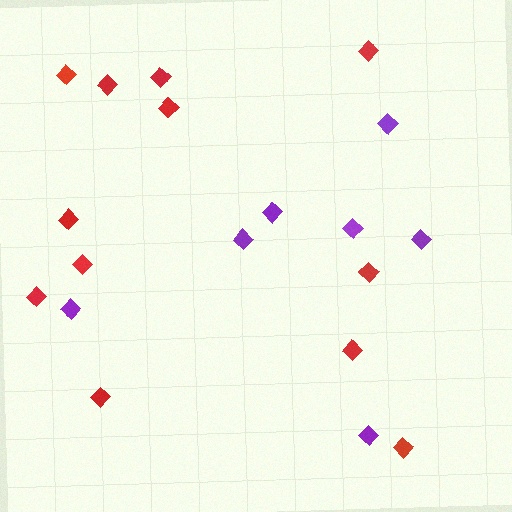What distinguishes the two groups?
There are 2 groups: one group of red diamonds (12) and one group of purple diamonds (7).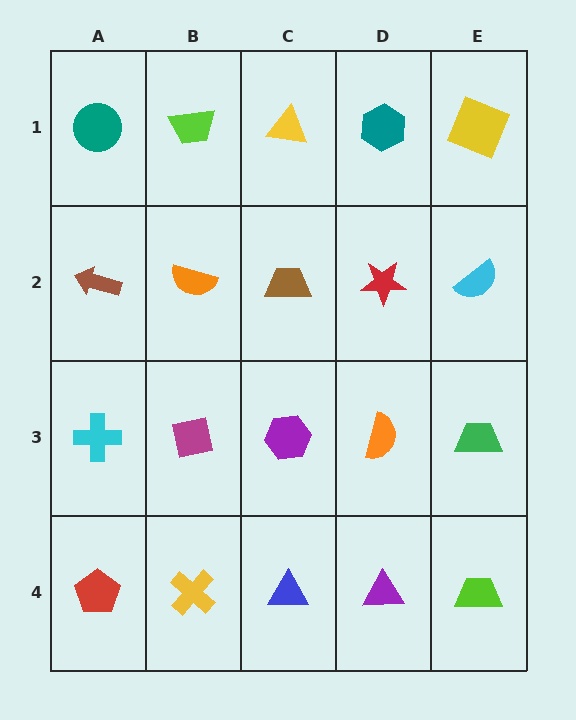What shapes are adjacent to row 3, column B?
An orange semicircle (row 2, column B), a yellow cross (row 4, column B), a cyan cross (row 3, column A), a purple hexagon (row 3, column C).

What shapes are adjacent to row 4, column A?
A cyan cross (row 3, column A), a yellow cross (row 4, column B).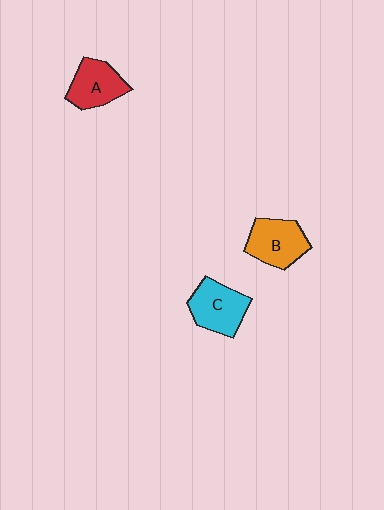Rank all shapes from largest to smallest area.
From largest to smallest: C (cyan), B (orange), A (red).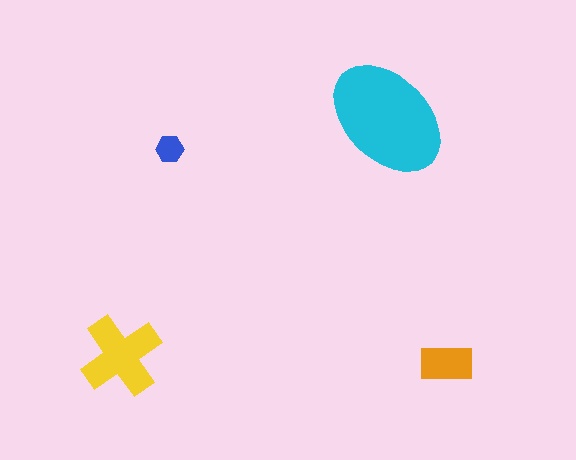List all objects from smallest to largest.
The blue hexagon, the orange rectangle, the yellow cross, the cyan ellipse.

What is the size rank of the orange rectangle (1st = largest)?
3rd.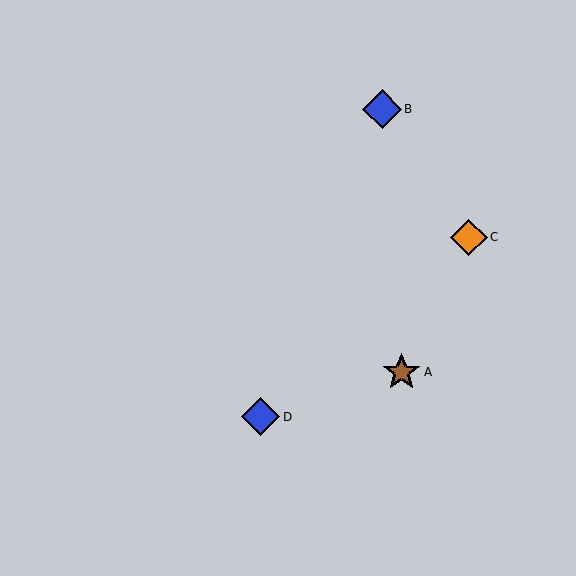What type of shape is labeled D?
Shape D is a blue diamond.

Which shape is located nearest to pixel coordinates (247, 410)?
The blue diamond (labeled D) at (261, 417) is nearest to that location.